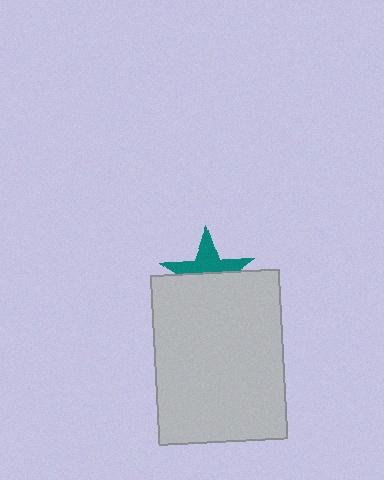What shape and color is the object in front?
The object in front is a light gray rectangle.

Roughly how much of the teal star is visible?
About half of it is visible (roughly 47%).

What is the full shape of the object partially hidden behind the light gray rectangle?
The partially hidden object is a teal star.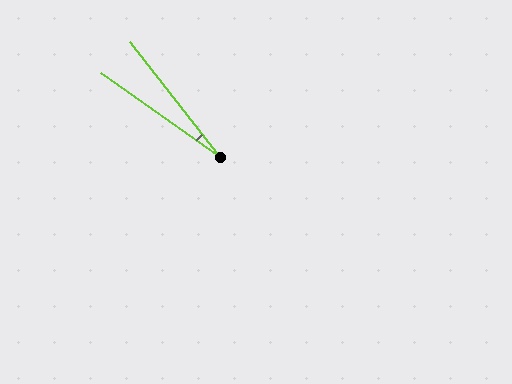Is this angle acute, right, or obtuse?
It is acute.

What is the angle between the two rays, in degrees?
Approximately 17 degrees.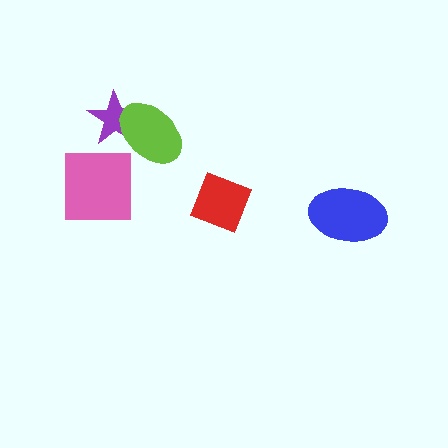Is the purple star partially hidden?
Yes, it is partially covered by another shape.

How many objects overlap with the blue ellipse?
0 objects overlap with the blue ellipse.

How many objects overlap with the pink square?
0 objects overlap with the pink square.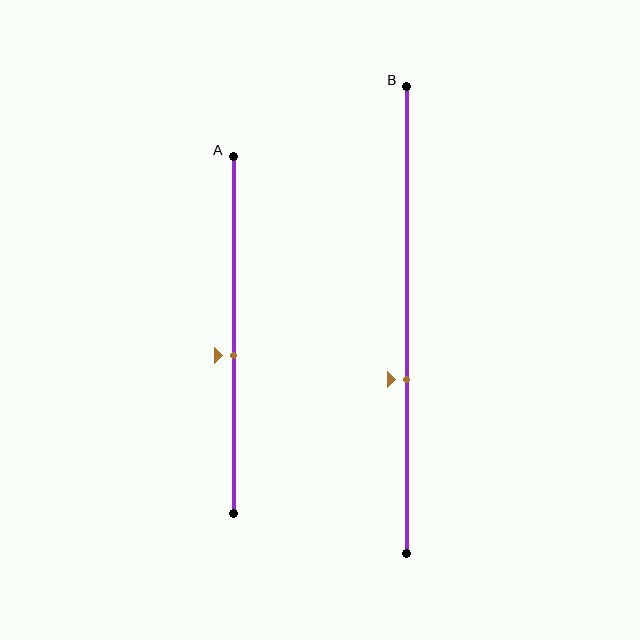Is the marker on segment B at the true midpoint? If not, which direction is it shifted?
No, the marker on segment B is shifted downward by about 13% of the segment length.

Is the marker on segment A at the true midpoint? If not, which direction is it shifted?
No, the marker on segment A is shifted downward by about 6% of the segment length.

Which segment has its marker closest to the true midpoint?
Segment A has its marker closest to the true midpoint.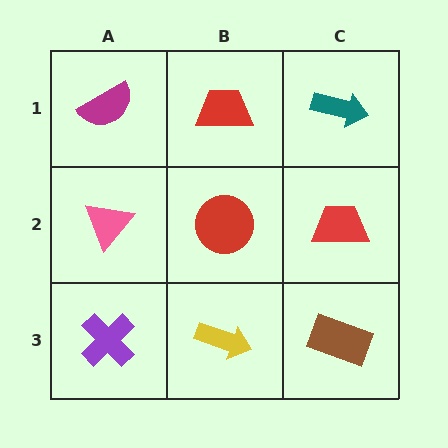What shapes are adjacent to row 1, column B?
A red circle (row 2, column B), a magenta semicircle (row 1, column A), a teal arrow (row 1, column C).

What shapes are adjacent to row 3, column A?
A pink triangle (row 2, column A), a yellow arrow (row 3, column B).